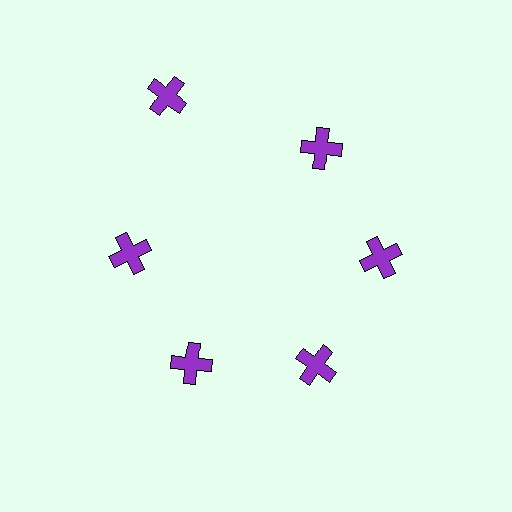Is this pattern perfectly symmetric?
No. The 6 purple crosses are arranged in a ring, but one element near the 11 o'clock position is pushed outward from the center, breaking the 6-fold rotational symmetry.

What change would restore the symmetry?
The symmetry would be restored by moving it inward, back onto the ring so that all 6 crosses sit at equal angles and equal distance from the center.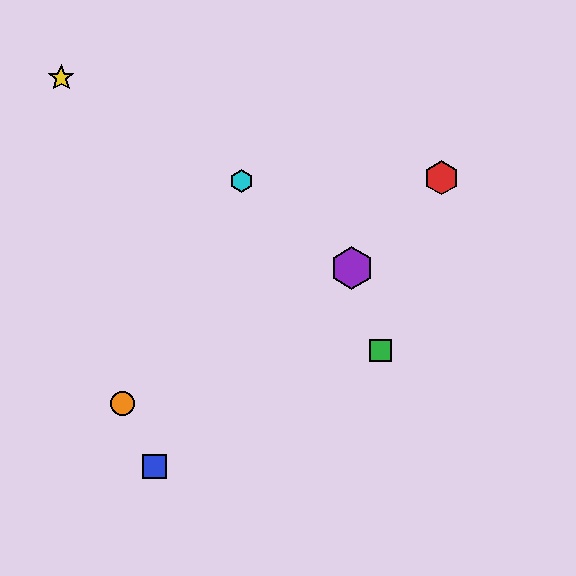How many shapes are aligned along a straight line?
3 shapes (the red hexagon, the blue square, the purple hexagon) are aligned along a straight line.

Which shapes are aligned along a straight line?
The red hexagon, the blue square, the purple hexagon are aligned along a straight line.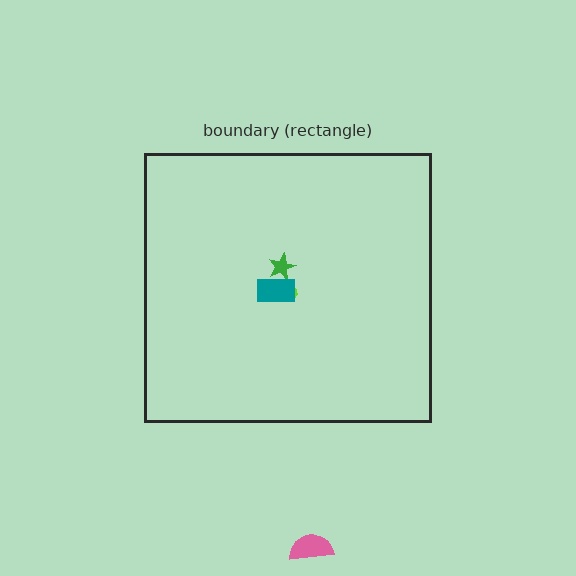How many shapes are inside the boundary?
3 inside, 1 outside.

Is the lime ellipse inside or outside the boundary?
Inside.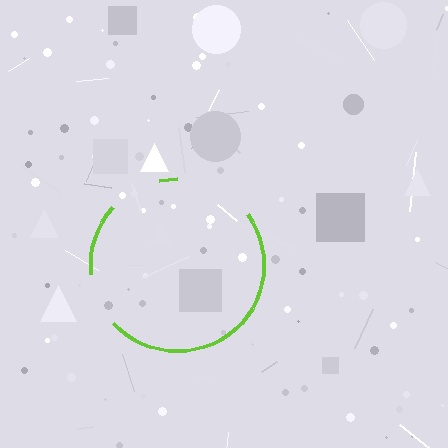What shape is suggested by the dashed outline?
The dashed outline suggests a circle.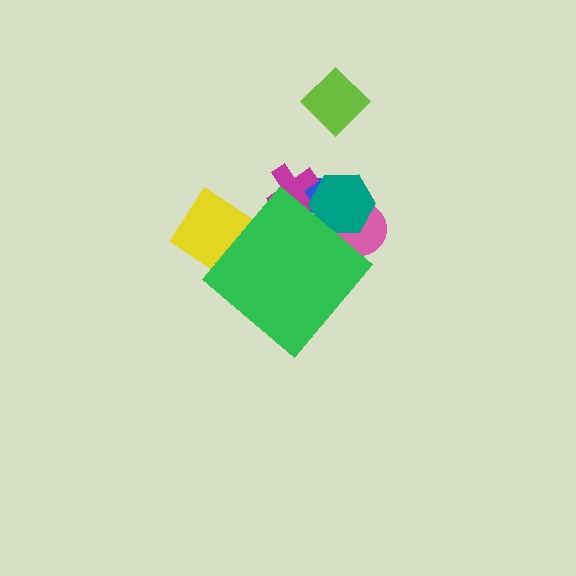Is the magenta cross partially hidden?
Yes, the magenta cross is partially hidden behind the green diamond.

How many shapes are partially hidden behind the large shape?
5 shapes are partially hidden.